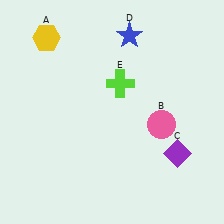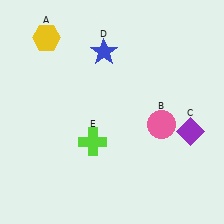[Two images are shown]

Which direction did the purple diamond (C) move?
The purple diamond (C) moved up.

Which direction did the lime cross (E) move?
The lime cross (E) moved down.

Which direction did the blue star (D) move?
The blue star (D) moved left.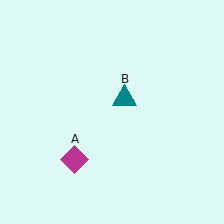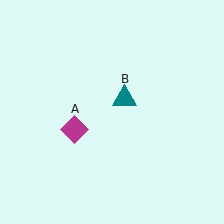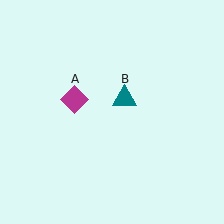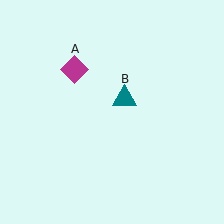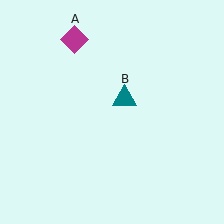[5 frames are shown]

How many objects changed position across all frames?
1 object changed position: magenta diamond (object A).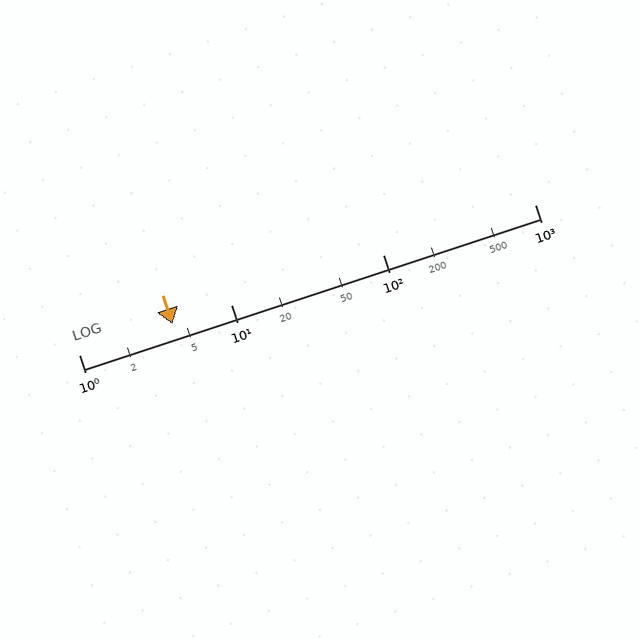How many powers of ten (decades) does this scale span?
The scale spans 3 decades, from 1 to 1000.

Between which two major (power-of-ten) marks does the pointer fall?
The pointer is between 1 and 10.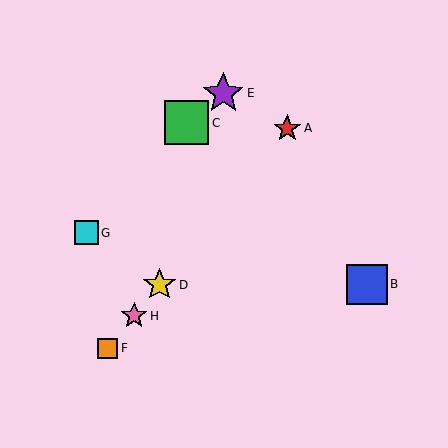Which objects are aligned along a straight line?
Objects A, D, F, H are aligned along a straight line.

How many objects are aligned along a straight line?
4 objects (A, D, F, H) are aligned along a straight line.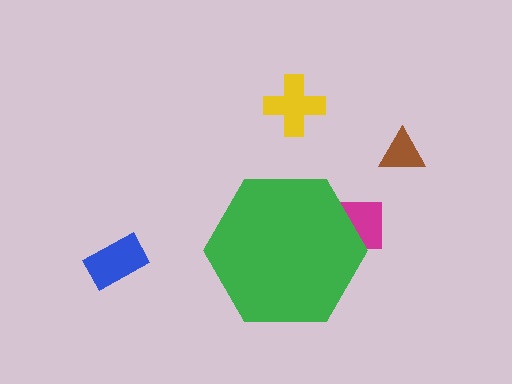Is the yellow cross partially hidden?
No, the yellow cross is fully visible.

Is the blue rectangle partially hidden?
No, the blue rectangle is fully visible.